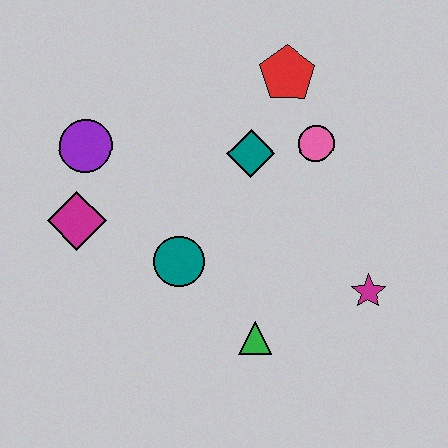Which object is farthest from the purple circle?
The magenta star is farthest from the purple circle.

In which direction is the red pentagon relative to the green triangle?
The red pentagon is above the green triangle.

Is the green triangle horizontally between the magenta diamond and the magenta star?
Yes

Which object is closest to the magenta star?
The green triangle is closest to the magenta star.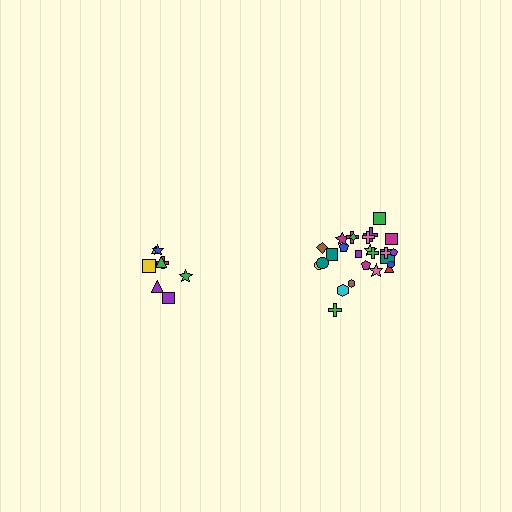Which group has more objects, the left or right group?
The right group.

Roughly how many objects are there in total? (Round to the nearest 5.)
Roughly 35 objects in total.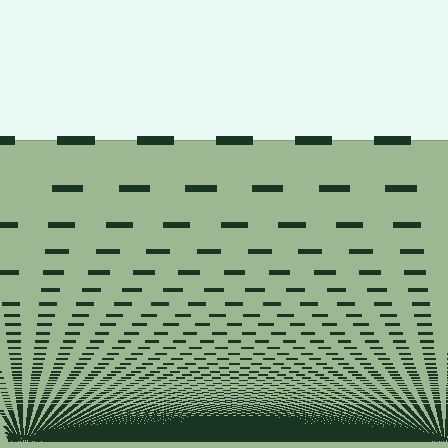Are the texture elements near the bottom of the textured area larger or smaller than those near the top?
Smaller. The gradient is inverted — elements near the bottom are smaller and denser.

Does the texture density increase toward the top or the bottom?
Density increases toward the bottom.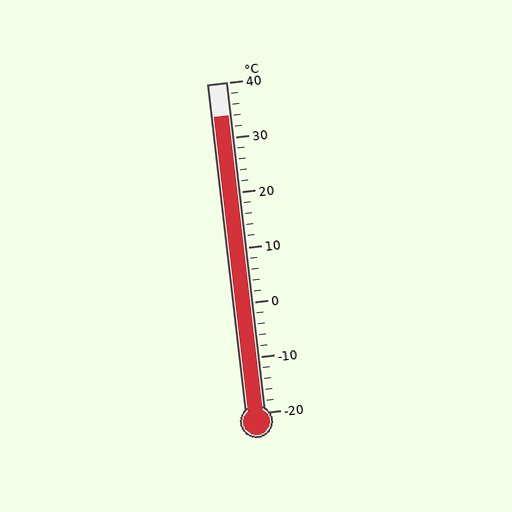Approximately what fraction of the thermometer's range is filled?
The thermometer is filled to approximately 90% of its range.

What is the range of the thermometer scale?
The thermometer scale ranges from -20°C to 40°C.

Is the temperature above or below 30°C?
The temperature is above 30°C.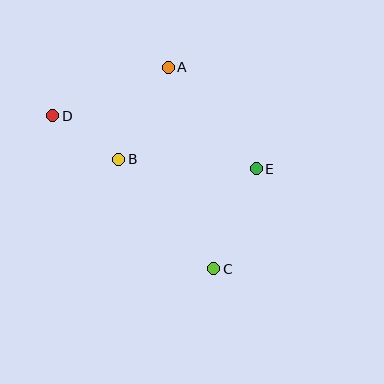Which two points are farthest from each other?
Points C and D are farthest from each other.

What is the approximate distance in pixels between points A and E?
The distance between A and E is approximately 134 pixels.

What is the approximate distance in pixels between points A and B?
The distance between A and B is approximately 105 pixels.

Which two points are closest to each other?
Points B and D are closest to each other.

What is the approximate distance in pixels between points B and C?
The distance between B and C is approximately 145 pixels.